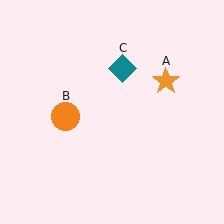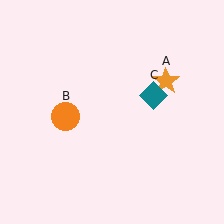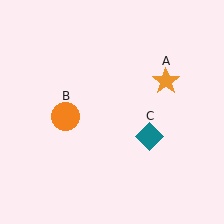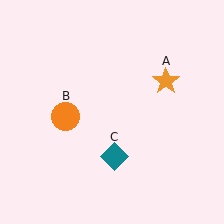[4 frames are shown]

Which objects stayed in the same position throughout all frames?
Orange star (object A) and orange circle (object B) remained stationary.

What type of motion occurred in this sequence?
The teal diamond (object C) rotated clockwise around the center of the scene.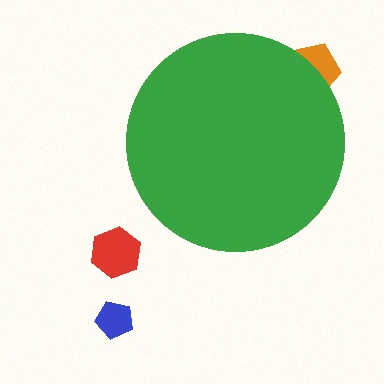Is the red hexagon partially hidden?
No, the red hexagon is fully visible.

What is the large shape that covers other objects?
A green circle.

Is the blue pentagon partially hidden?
No, the blue pentagon is fully visible.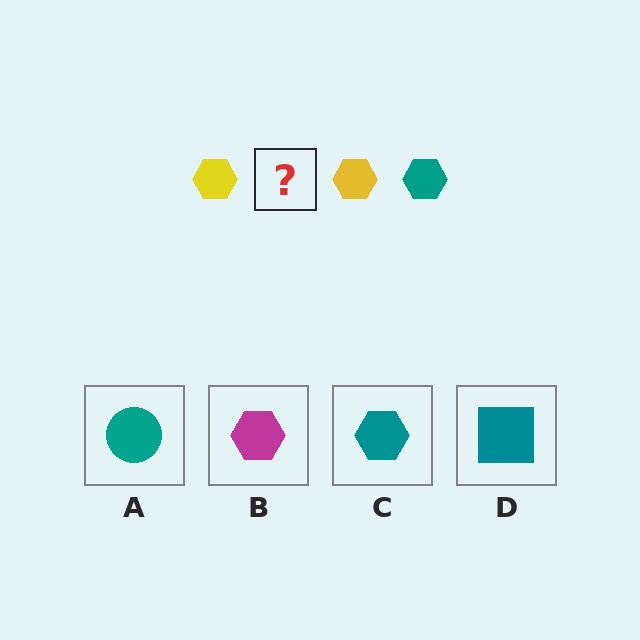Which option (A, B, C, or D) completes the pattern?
C.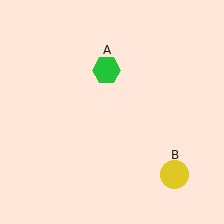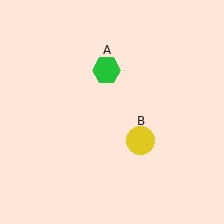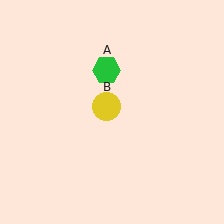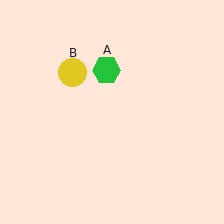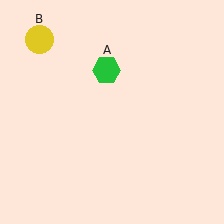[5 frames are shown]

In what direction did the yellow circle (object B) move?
The yellow circle (object B) moved up and to the left.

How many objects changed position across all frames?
1 object changed position: yellow circle (object B).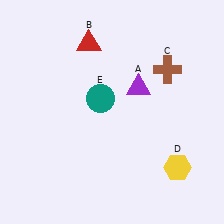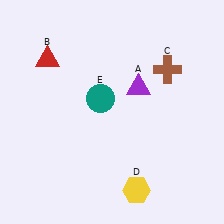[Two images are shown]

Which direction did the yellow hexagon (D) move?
The yellow hexagon (D) moved left.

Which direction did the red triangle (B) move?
The red triangle (B) moved left.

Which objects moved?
The objects that moved are: the red triangle (B), the yellow hexagon (D).